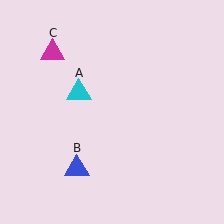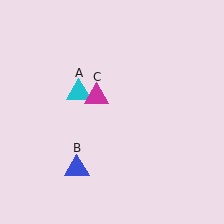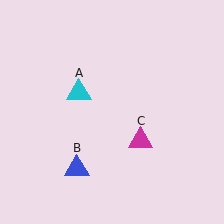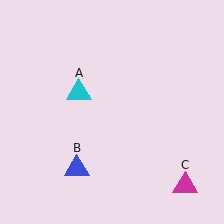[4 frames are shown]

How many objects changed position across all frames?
1 object changed position: magenta triangle (object C).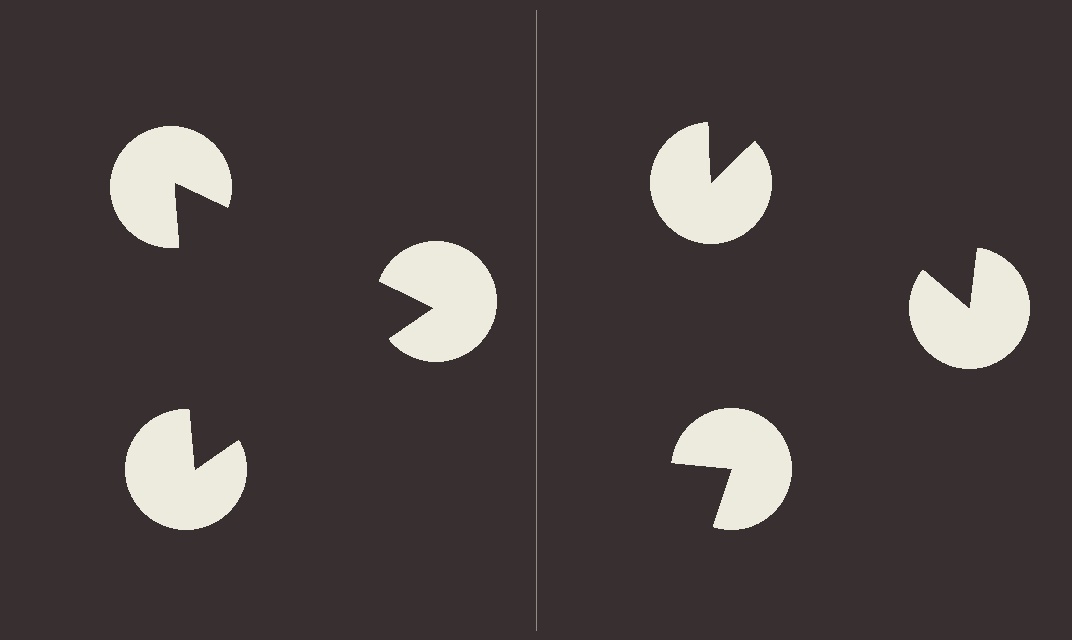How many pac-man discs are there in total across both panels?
6 — 3 on each side.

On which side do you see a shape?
An illusory triangle appears on the left side. On the right side the wedge cuts are rotated, so no coherent shape forms.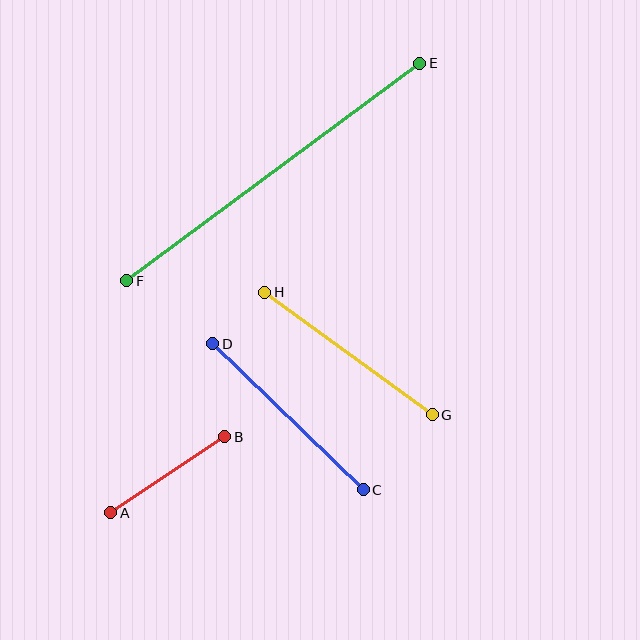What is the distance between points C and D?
The distance is approximately 210 pixels.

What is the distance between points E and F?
The distance is approximately 365 pixels.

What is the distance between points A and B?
The distance is approximately 137 pixels.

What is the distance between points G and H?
The distance is approximately 207 pixels.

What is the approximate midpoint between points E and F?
The midpoint is at approximately (273, 172) pixels.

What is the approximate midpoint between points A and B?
The midpoint is at approximately (168, 475) pixels.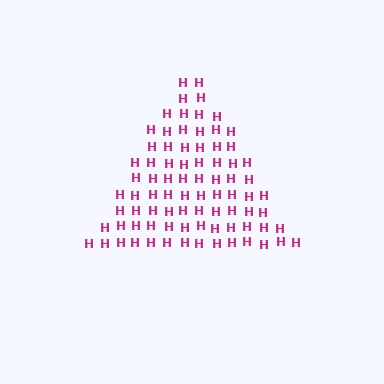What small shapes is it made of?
It is made of small letter H's.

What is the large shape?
The large shape is a triangle.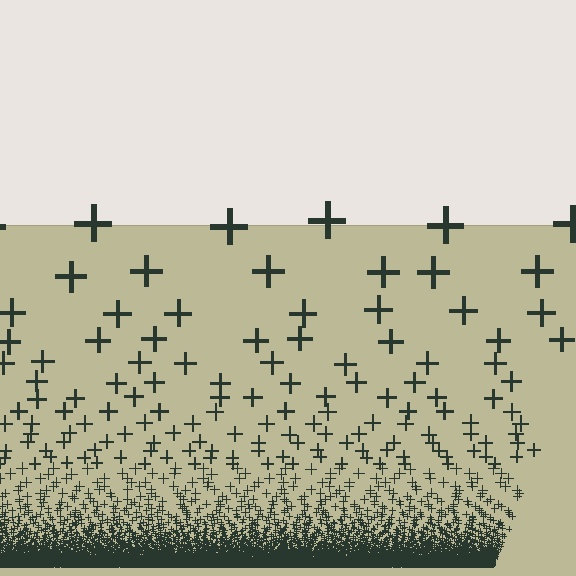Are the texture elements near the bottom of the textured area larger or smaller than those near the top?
Smaller. The gradient is inverted — elements near the bottom are smaller and denser.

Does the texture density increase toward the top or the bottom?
Density increases toward the bottom.